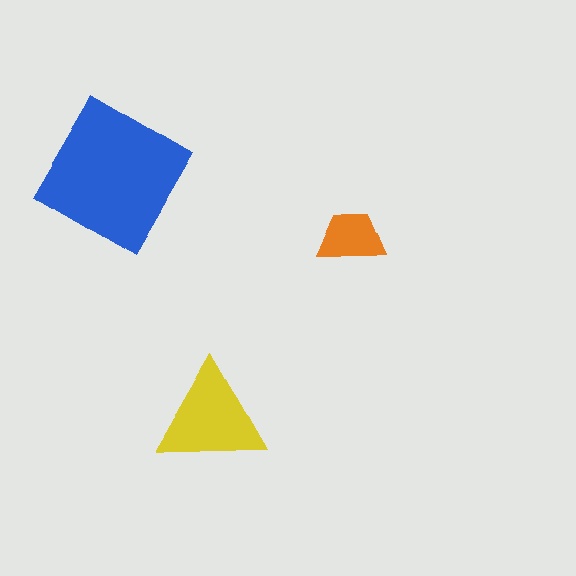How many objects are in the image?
There are 3 objects in the image.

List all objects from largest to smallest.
The blue diamond, the yellow triangle, the orange trapezoid.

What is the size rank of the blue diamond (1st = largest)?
1st.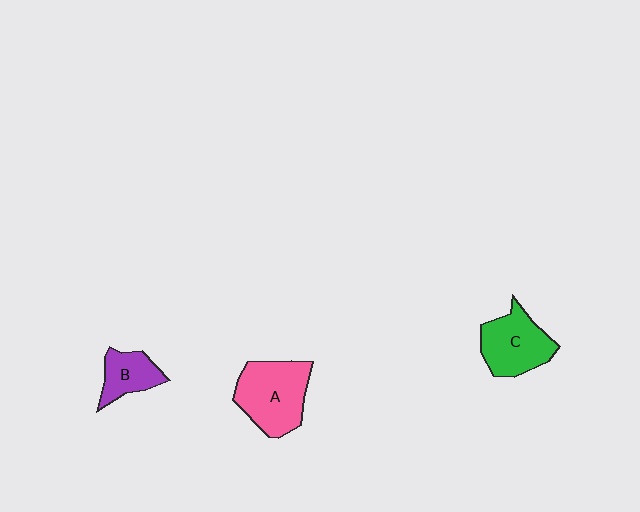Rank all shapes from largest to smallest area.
From largest to smallest: A (pink), C (green), B (purple).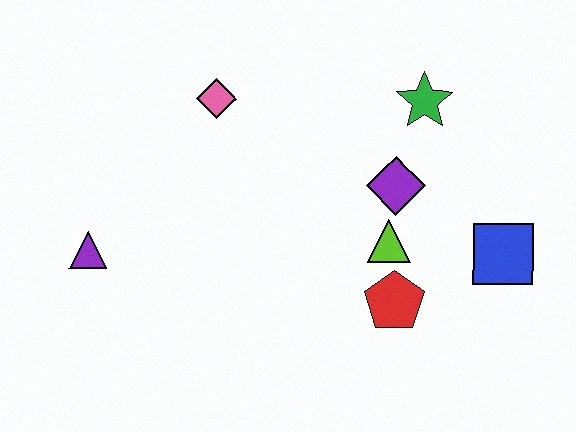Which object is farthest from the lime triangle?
The purple triangle is farthest from the lime triangle.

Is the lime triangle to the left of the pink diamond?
No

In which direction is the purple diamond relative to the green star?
The purple diamond is below the green star.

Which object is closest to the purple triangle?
The pink diamond is closest to the purple triangle.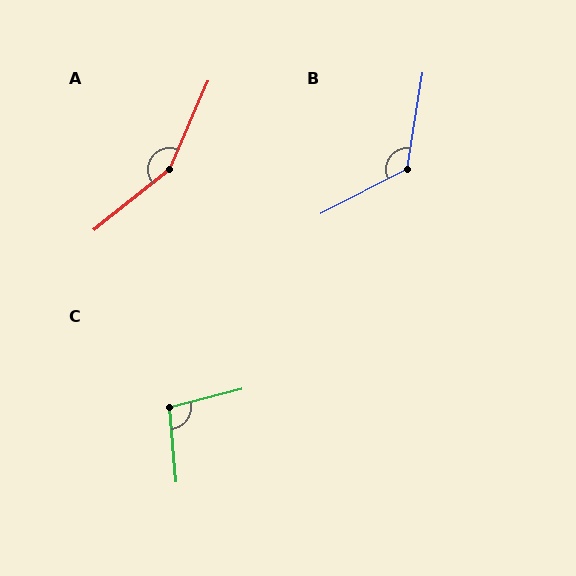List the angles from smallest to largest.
C (99°), B (126°), A (152°).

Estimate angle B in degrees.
Approximately 126 degrees.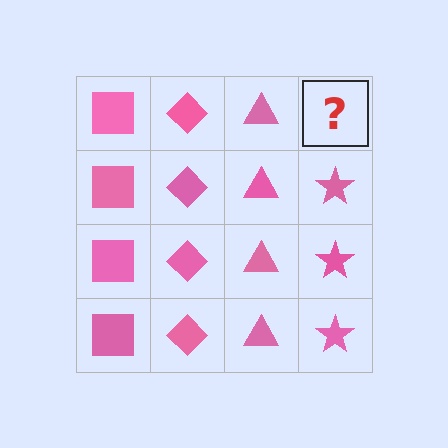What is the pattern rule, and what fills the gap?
The rule is that each column has a consistent shape. The gap should be filled with a pink star.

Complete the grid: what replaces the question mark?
The question mark should be replaced with a pink star.